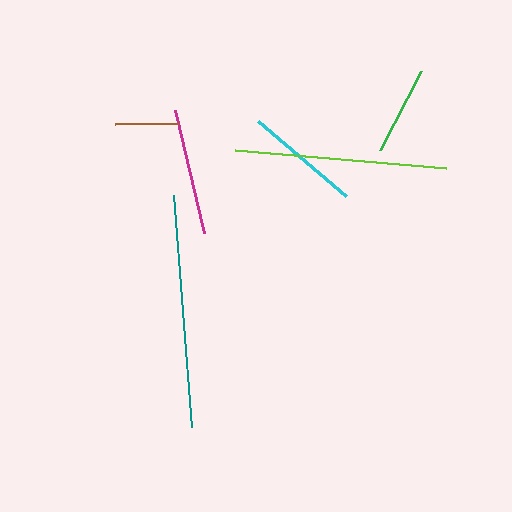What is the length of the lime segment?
The lime segment is approximately 211 pixels long.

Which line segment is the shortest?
The brown line is the shortest at approximately 63 pixels.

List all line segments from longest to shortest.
From longest to shortest: teal, lime, magenta, cyan, green, brown.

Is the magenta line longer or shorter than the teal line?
The teal line is longer than the magenta line.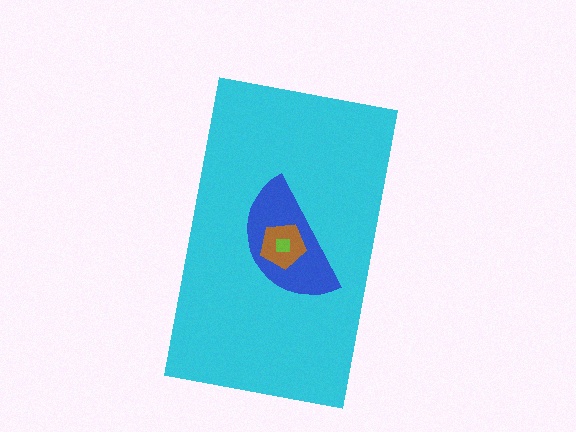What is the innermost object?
The lime square.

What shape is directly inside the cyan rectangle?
The blue semicircle.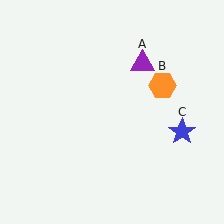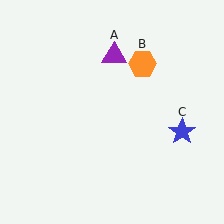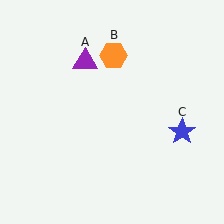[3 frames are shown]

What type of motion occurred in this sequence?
The purple triangle (object A), orange hexagon (object B) rotated counterclockwise around the center of the scene.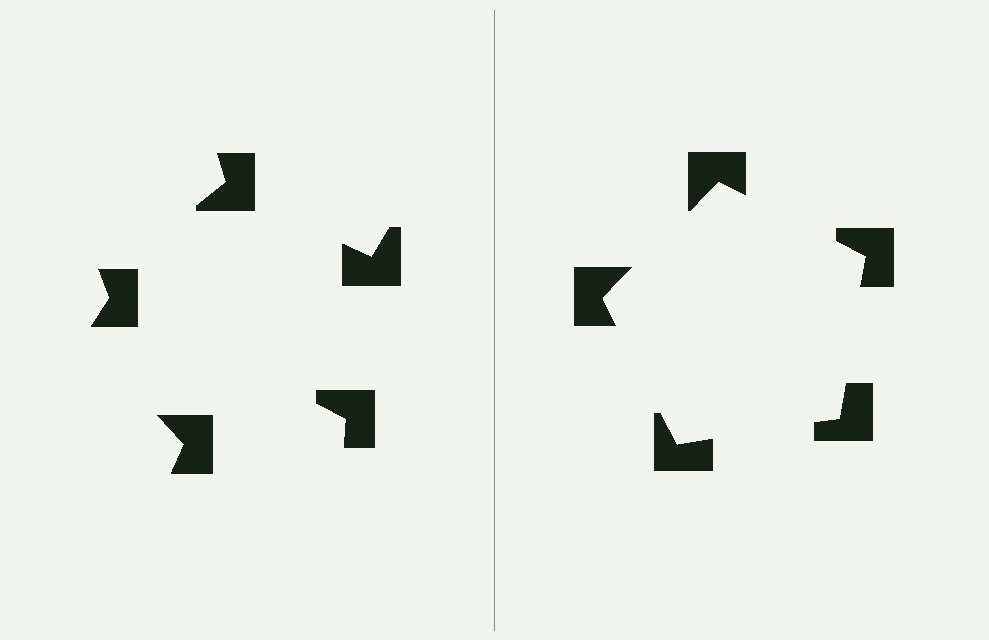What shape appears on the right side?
An illusory pentagon.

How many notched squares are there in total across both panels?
10 — 5 on each side.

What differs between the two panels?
The notched squares are positioned identically on both sides; only the wedge orientations differ. On the right they align to a pentagon; on the left they are misaligned.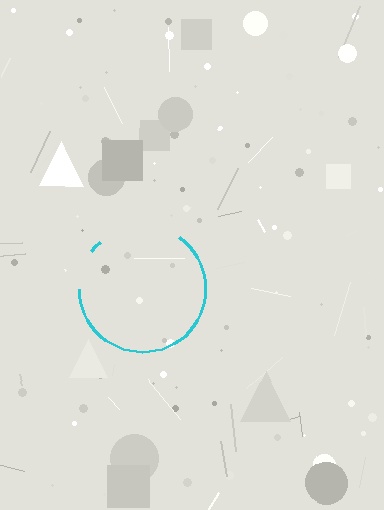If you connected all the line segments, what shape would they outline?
They would outline a circle.